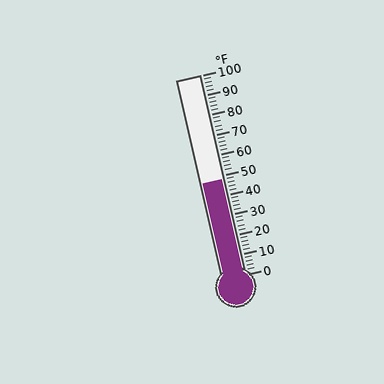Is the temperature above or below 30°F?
The temperature is above 30°F.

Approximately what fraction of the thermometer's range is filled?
The thermometer is filled to approximately 50% of its range.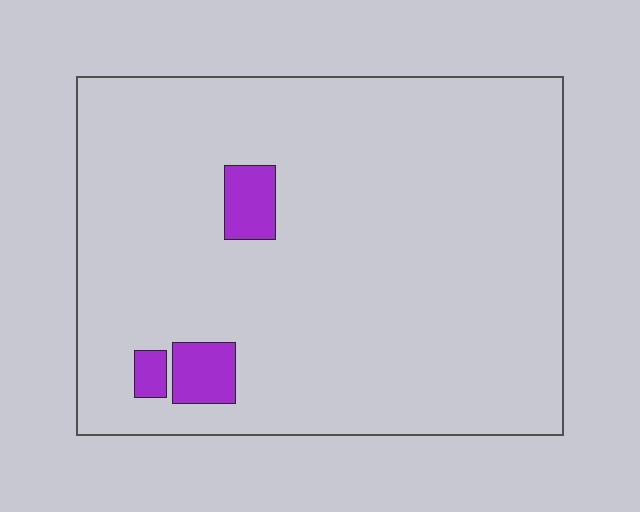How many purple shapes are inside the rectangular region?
3.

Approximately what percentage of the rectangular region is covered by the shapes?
Approximately 5%.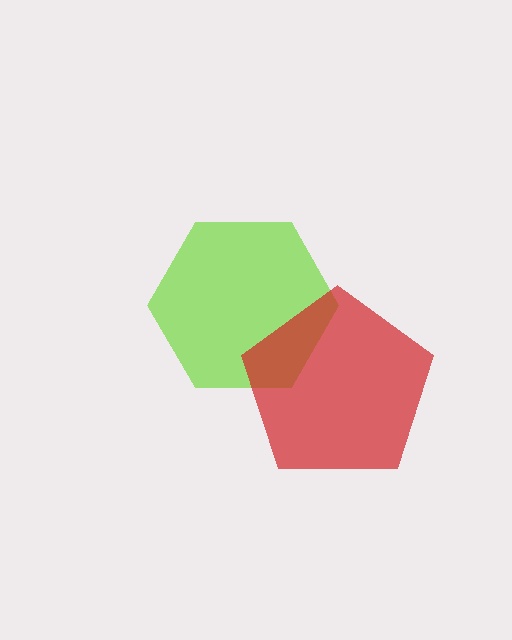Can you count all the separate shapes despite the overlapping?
Yes, there are 2 separate shapes.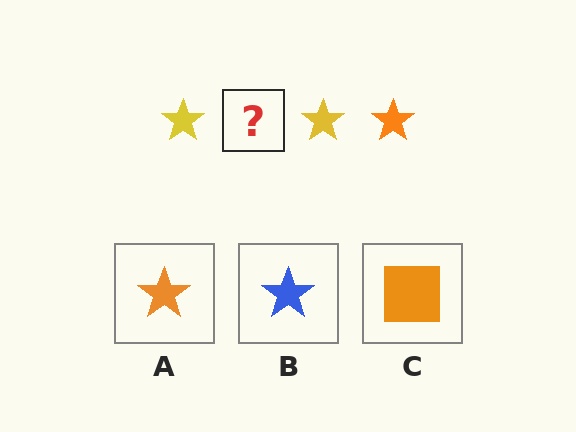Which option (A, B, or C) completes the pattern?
A.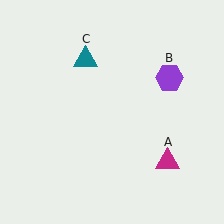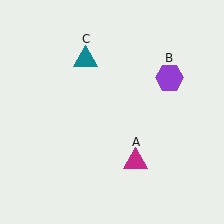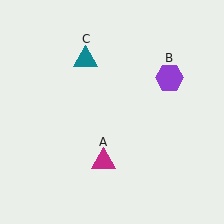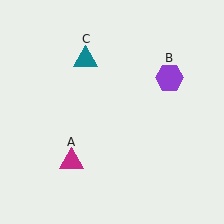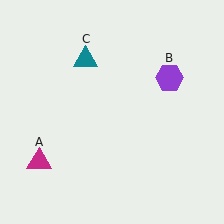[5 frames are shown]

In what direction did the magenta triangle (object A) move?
The magenta triangle (object A) moved left.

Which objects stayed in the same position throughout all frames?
Purple hexagon (object B) and teal triangle (object C) remained stationary.